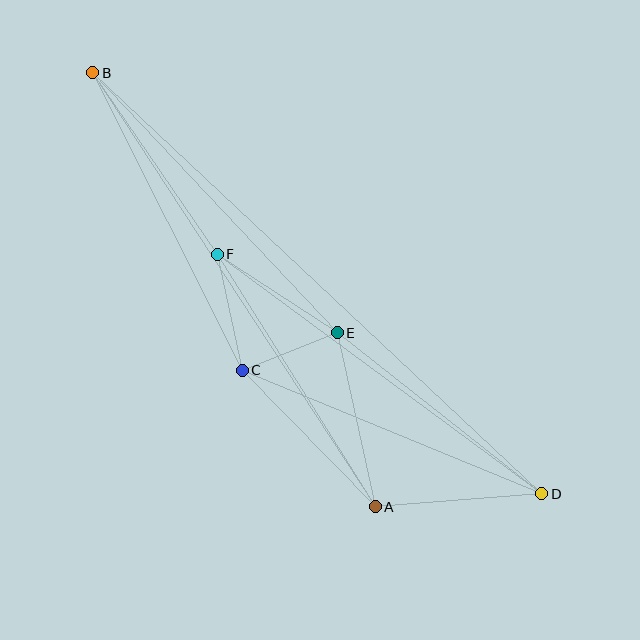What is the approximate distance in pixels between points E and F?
The distance between E and F is approximately 143 pixels.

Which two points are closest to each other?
Points C and E are closest to each other.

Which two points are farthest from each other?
Points B and D are farthest from each other.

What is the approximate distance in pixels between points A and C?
The distance between A and C is approximately 190 pixels.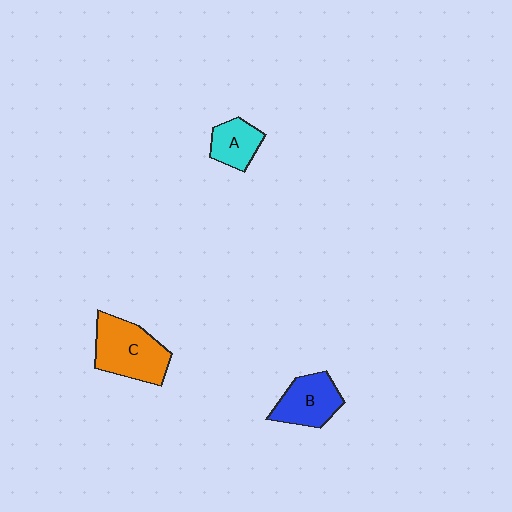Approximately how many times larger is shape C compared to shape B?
Approximately 1.4 times.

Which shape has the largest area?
Shape C (orange).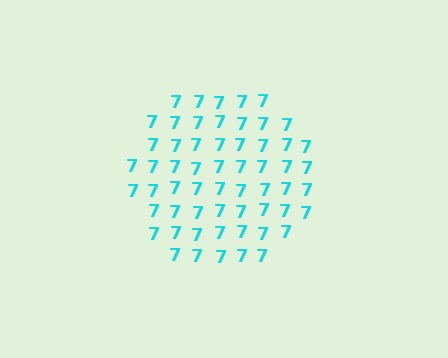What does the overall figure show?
The overall figure shows a hexagon.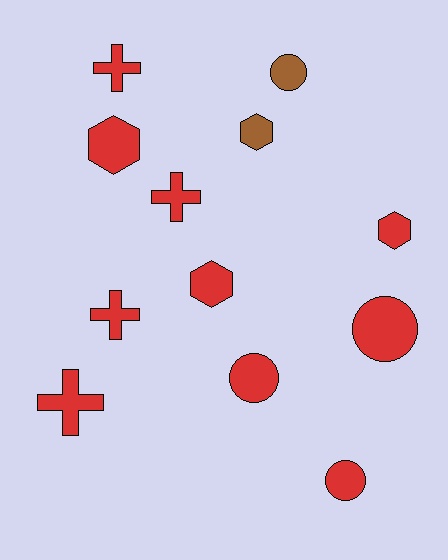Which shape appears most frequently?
Hexagon, with 4 objects.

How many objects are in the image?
There are 12 objects.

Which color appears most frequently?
Red, with 10 objects.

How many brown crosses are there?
There are no brown crosses.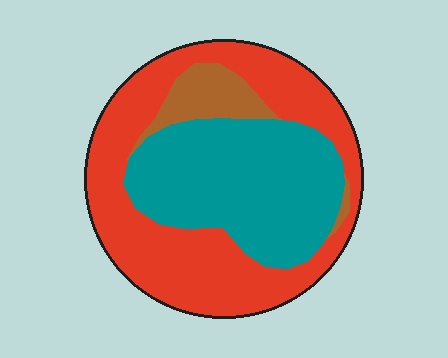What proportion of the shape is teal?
Teal covers 40% of the shape.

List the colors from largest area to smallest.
From largest to smallest: red, teal, brown.